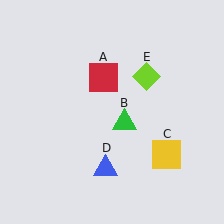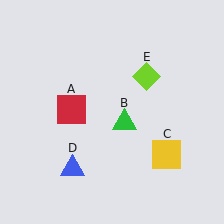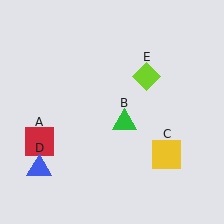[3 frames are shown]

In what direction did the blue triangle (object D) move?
The blue triangle (object D) moved left.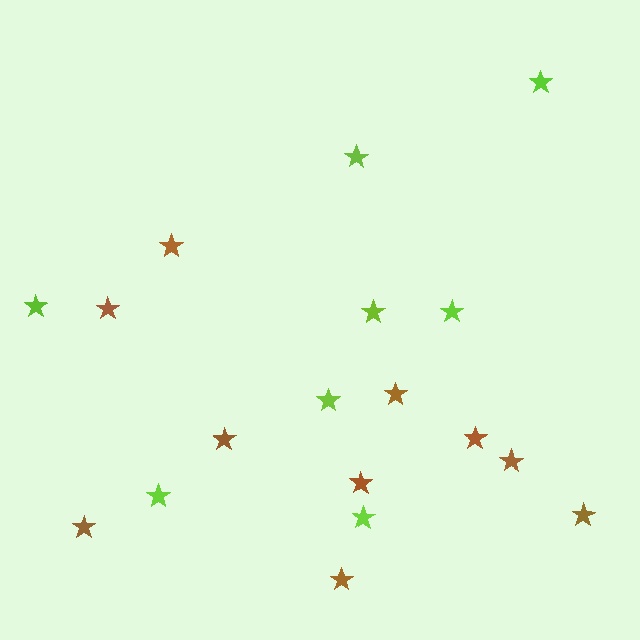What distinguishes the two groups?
There are 2 groups: one group of brown stars (10) and one group of lime stars (8).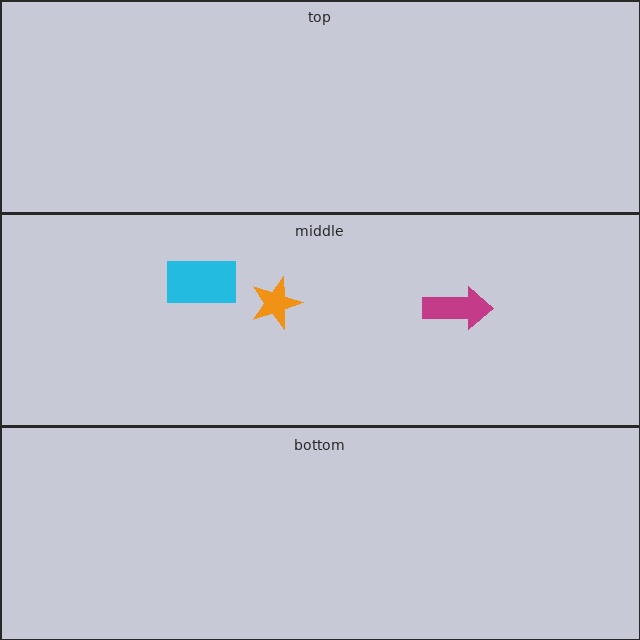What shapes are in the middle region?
The cyan rectangle, the magenta arrow, the orange star.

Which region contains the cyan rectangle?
The middle region.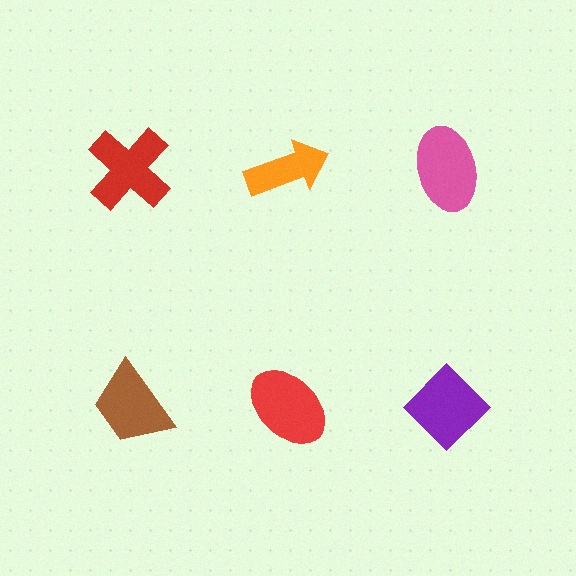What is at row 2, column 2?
A red ellipse.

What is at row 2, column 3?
A purple diamond.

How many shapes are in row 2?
3 shapes.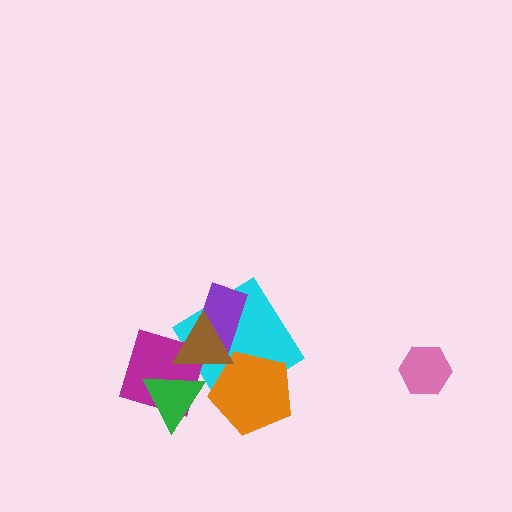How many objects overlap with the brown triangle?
5 objects overlap with the brown triangle.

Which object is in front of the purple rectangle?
The brown triangle is in front of the purple rectangle.